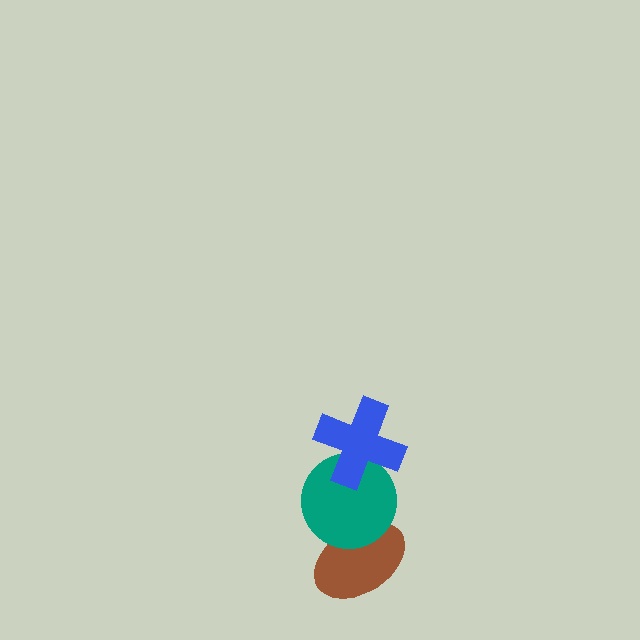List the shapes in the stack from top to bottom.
From top to bottom: the blue cross, the teal circle, the brown ellipse.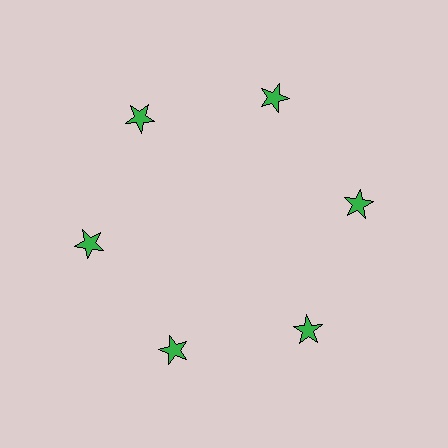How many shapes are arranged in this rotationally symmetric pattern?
There are 6 shapes, arranged in 6 groups of 1.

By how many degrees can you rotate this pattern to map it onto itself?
The pattern maps onto itself every 60 degrees of rotation.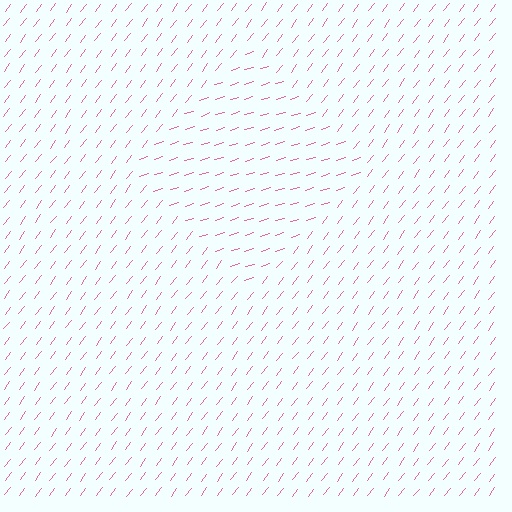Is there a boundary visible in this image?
Yes, there is a texture boundary formed by a change in line orientation.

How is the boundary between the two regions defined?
The boundary is defined purely by a change in line orientation (approximately 36 degrees difference). All lines are the same color and thickness.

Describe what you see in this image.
The image is filled with small pink line segments. A diamond region in the image has lines oriented differently from the surrounding lines, creating a visible texture boundary.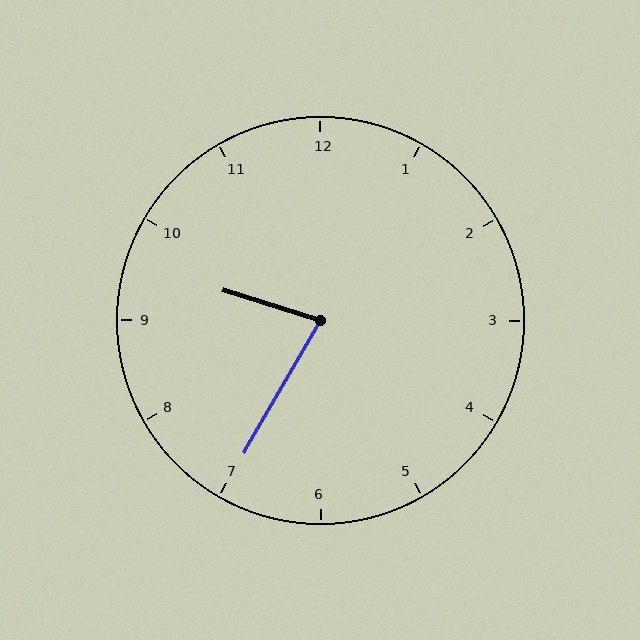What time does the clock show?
9:35.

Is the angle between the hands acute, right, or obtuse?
It is acute.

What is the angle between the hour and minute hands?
Approximately 78 degrees.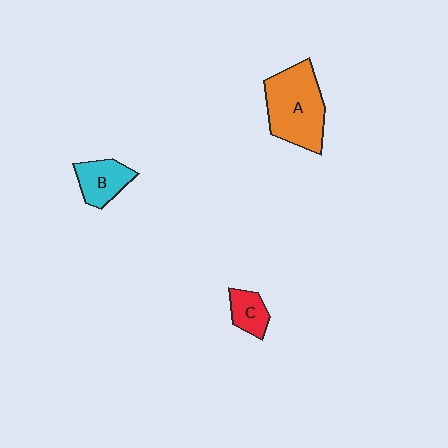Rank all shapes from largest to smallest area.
From largest to smallest: A (orange), B (cyan), C (red).